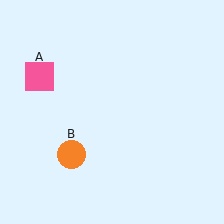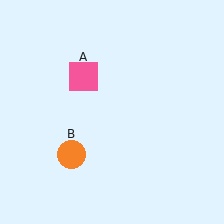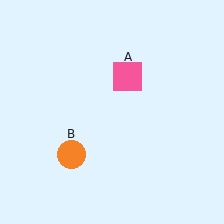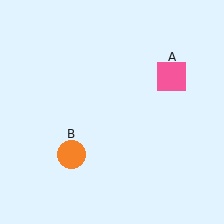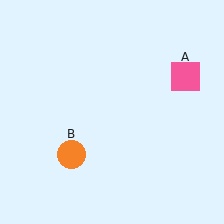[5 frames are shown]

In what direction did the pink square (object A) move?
The pink square (object A) moved right.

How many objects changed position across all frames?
1 object changed position: pink square (object A).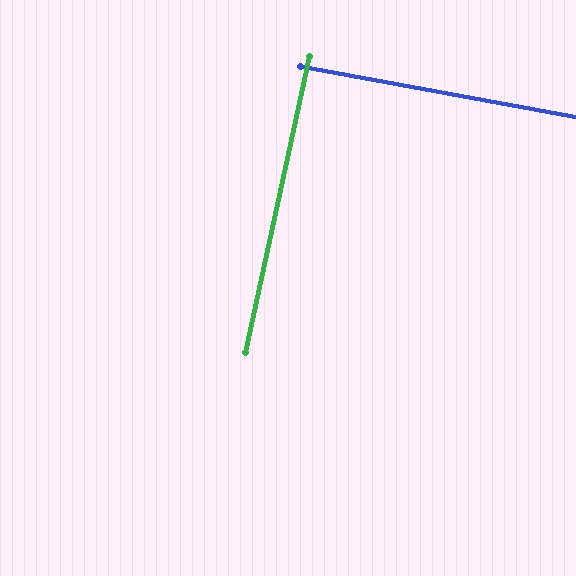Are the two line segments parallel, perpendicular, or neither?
Perpendicular — they meet at approximately 88°.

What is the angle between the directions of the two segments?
Approximately 88 degrees.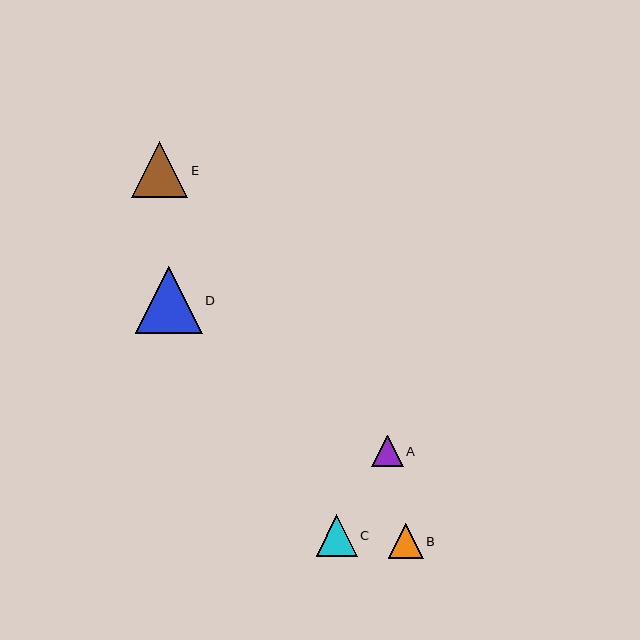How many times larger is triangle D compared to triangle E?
Triangle D is approximately 1.2 times the size of triangle E.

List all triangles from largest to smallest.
From largest to smallest: D, E, C, B, A.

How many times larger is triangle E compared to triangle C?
Triangle E is approximately 1.4 times the size of triangle C.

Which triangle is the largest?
Triangle D is the largest with a size of approximately 67 pixels.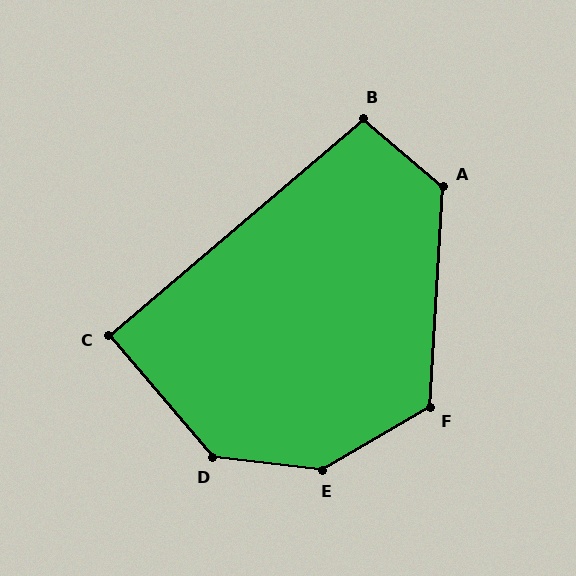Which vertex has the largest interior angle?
E, at approximately 143 degrees.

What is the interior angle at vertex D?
Approximately 137 degrees (obtuse).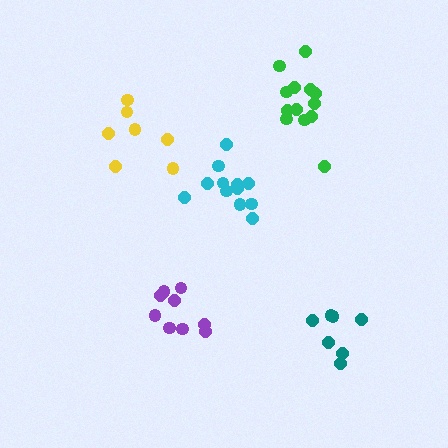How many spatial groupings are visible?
There are 5 spatial groupings.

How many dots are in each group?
Group 1: 13 dots, Group 2: 7 dots, Group 3: 7 dots, Group 4: 9 dots, Group 5: 12 dots (48 total).